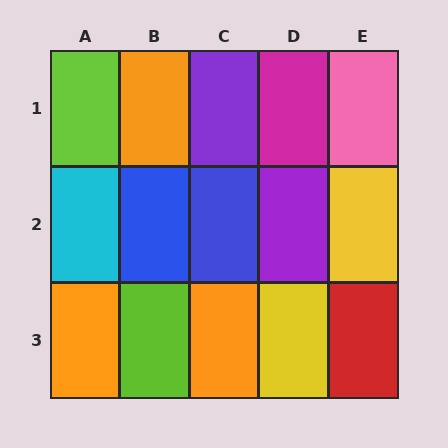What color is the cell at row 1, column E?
Pink.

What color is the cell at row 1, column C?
Purple.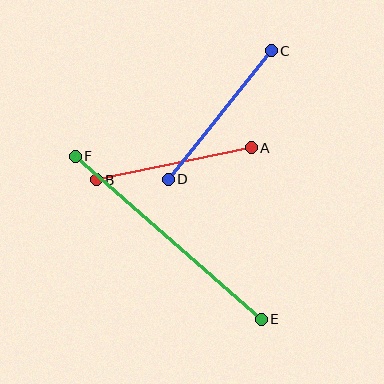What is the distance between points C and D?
The distance is approximately 165 pixels.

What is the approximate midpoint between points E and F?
The midpoint is at approximately (168, 238) pixels.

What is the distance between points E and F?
The distance is approximately 247 pixels.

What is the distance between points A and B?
The distance is approximately 158 pixels.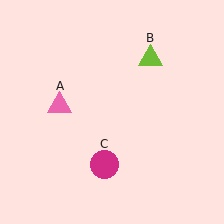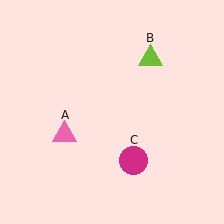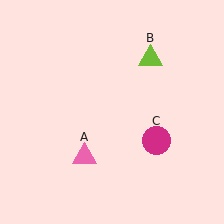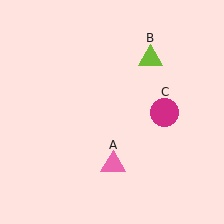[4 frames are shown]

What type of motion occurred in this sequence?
The pink triangle (object A), magenta circle (object C) rotated counterclockwise around the center of the scene.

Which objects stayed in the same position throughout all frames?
Lime triangle (object B) remained stationary.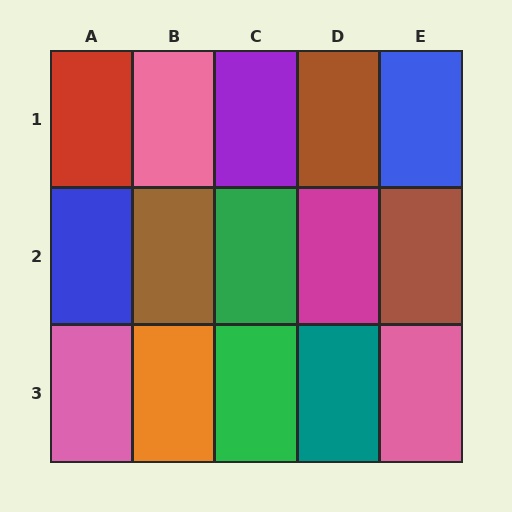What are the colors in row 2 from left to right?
Blue, brown, green, magenta, brown.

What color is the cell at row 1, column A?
Red.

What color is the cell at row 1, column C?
Purple.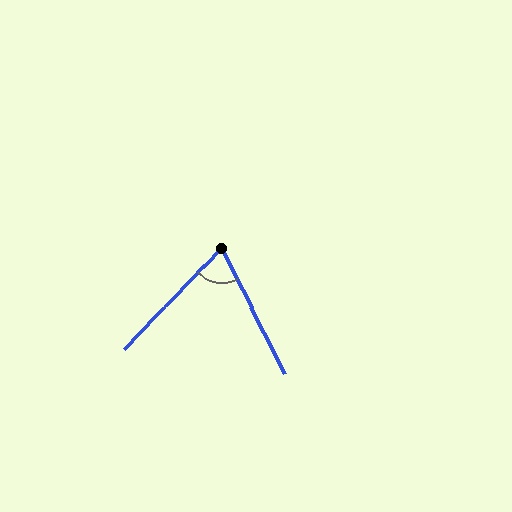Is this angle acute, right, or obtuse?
It is acute.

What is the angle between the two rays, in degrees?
Approximately 70 degrees.